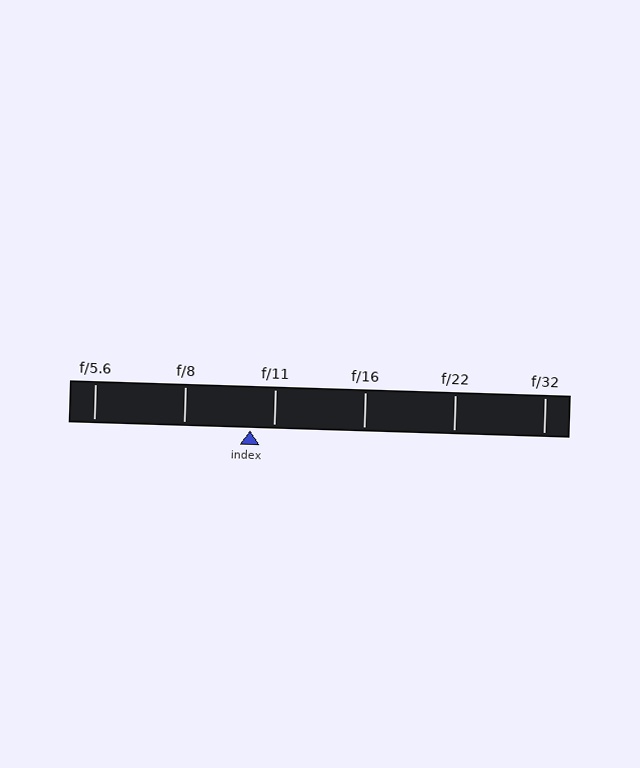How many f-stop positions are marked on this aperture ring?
There are 6 f-stop positions marked.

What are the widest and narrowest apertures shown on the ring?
The widest aperture shown is f/5.6 and the narrowest is f/32.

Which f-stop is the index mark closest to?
The index mark is closest to f/11.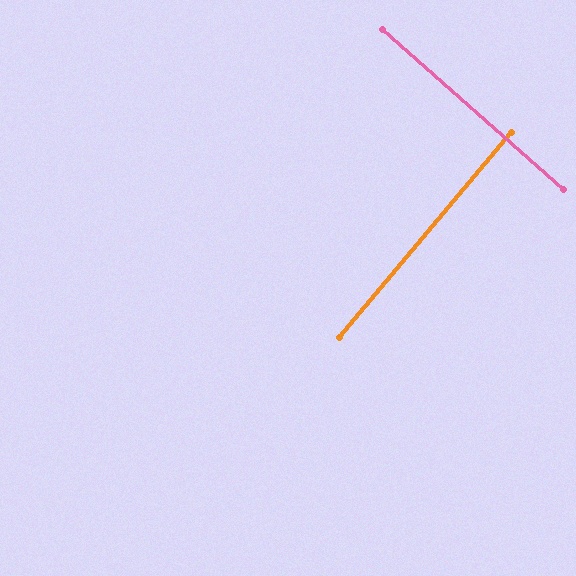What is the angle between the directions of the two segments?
Approximately 89 degrees.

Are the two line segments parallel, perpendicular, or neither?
Perpendicular — they meet at approximately 89°.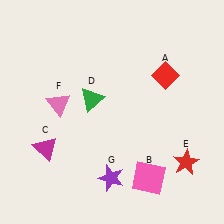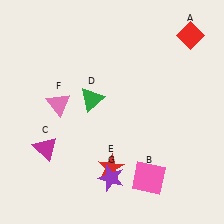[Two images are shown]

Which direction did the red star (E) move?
The red star (E) moved left.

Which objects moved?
The objects that moved are: the red diamond (A), the red star (E).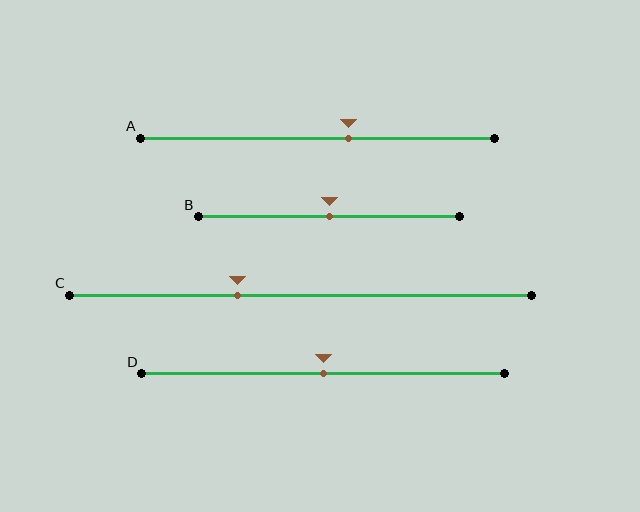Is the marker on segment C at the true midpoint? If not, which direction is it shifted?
No, the marker on segment C is shifted to the left by about 14% of the segment length.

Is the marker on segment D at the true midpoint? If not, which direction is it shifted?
Yes, the marker on segment D is at the true midpoint.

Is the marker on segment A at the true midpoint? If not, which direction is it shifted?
No, the marker on segment A is shifted to the right by about 9% of the segment length.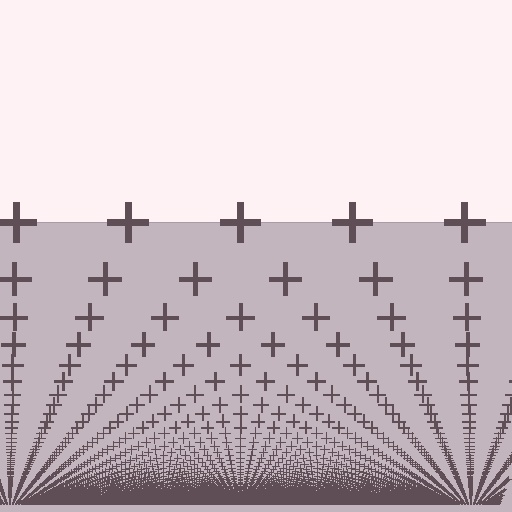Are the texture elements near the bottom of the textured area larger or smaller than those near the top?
Smaller. The gradient is inverted — elements near the bottom are smaller and denser.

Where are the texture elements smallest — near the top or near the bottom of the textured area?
Near the bottom.